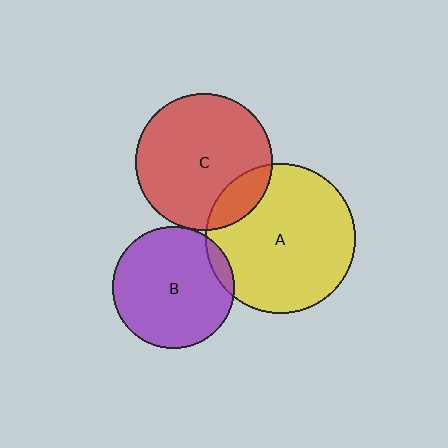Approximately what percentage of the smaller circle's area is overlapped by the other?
Approximately 5%.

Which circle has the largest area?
Circle A (yellow).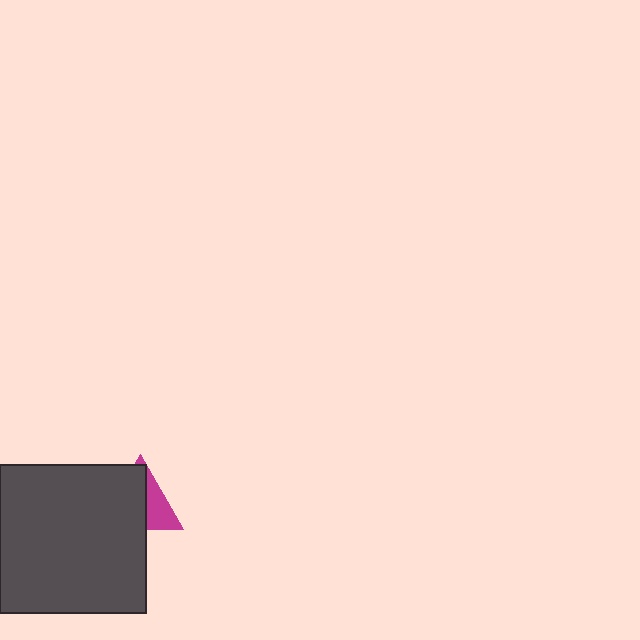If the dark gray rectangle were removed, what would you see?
You would see the complete magenta triangle.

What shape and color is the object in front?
The object in front is a dark gray rectangle.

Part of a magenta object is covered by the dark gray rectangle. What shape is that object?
It is a triangle.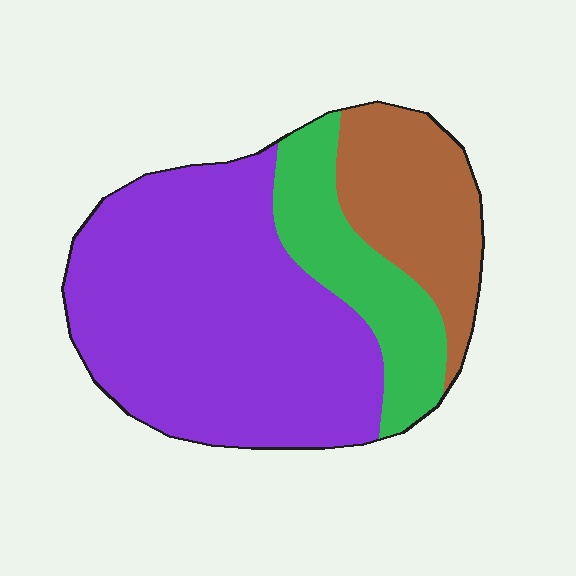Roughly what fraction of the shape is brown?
Brown covers roughly 20% of the shape.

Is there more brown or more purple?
Purple.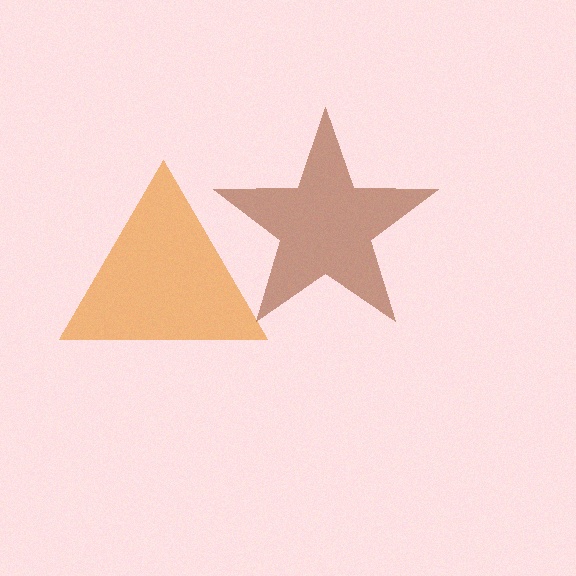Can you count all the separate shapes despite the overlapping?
Yes, there are 2 separate shapes.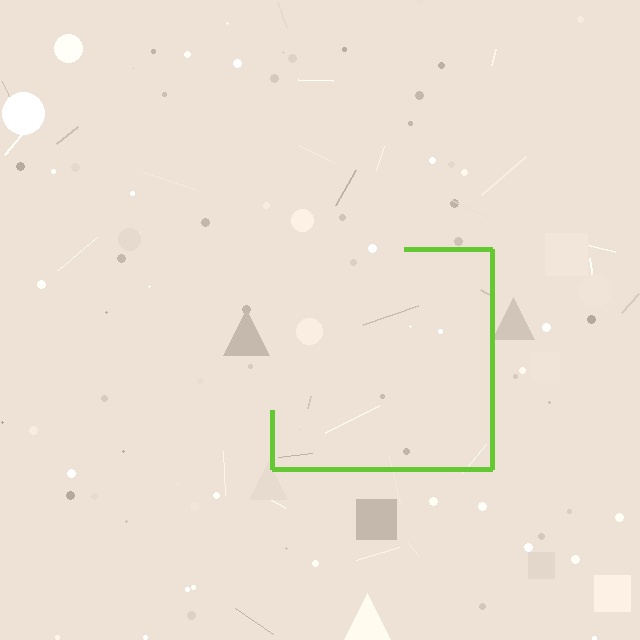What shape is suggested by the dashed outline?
The dashed outline suggests a square.